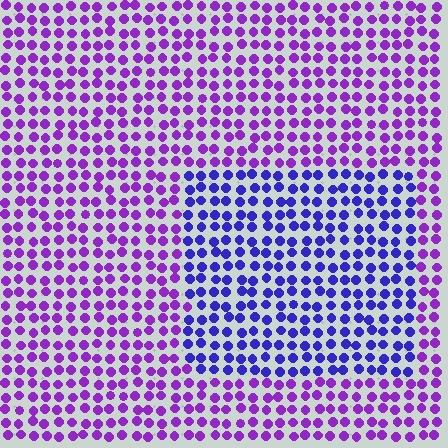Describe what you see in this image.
The image is filled with small purple elements in a uniform arrangement. A rectangle-shaped region is visible where the elements are tinted to a slightly different hue, forming a subtle color boundary.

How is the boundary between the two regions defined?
The boundary is defined purely by a slight shift in hue (about 36 degrees). Spacing, size, and orientation are identical on both sides.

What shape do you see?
I see a rectangle.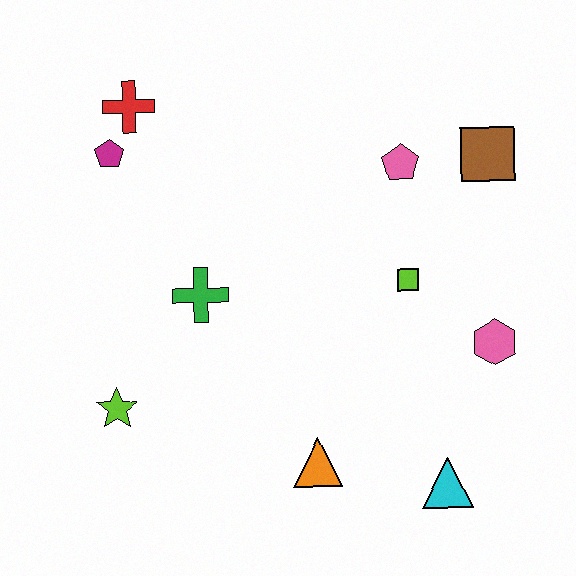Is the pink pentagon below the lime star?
No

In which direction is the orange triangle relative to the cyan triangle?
The orange triangle is to the left of the cyan triangle.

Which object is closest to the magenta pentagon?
The red cross is closest to the magenta pentagon.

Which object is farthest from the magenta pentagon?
The cyan triangle is farthest from the magenta pentagon.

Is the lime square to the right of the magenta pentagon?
Yes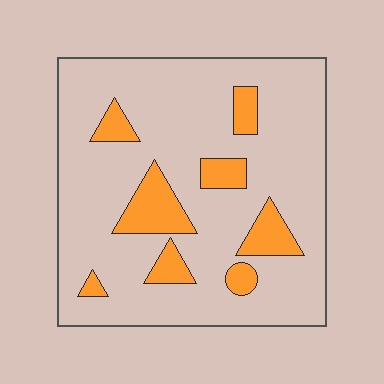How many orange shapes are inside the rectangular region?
8.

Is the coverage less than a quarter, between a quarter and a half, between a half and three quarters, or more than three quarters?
Less than a quarter.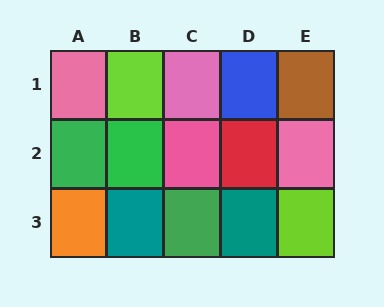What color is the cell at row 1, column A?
Pink.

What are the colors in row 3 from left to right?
Orange, teal, green, teal, lime.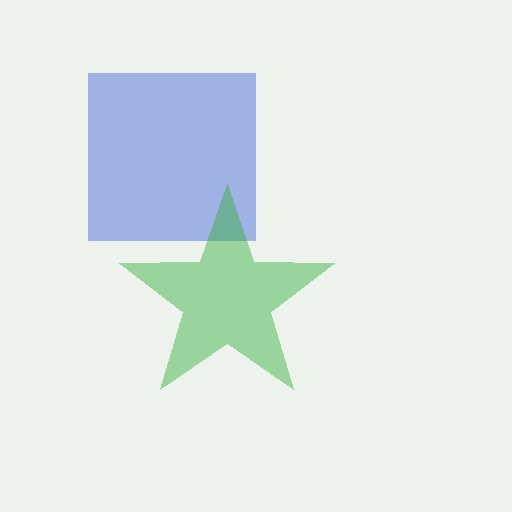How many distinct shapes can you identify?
There are 2 distinct shapes: a blue square, a green star.